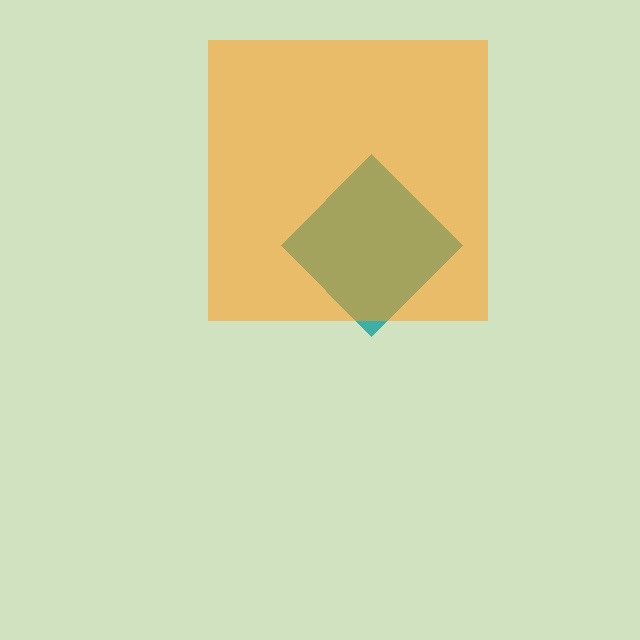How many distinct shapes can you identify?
There are 2 distinct shapes: a teal diamond, an orange square.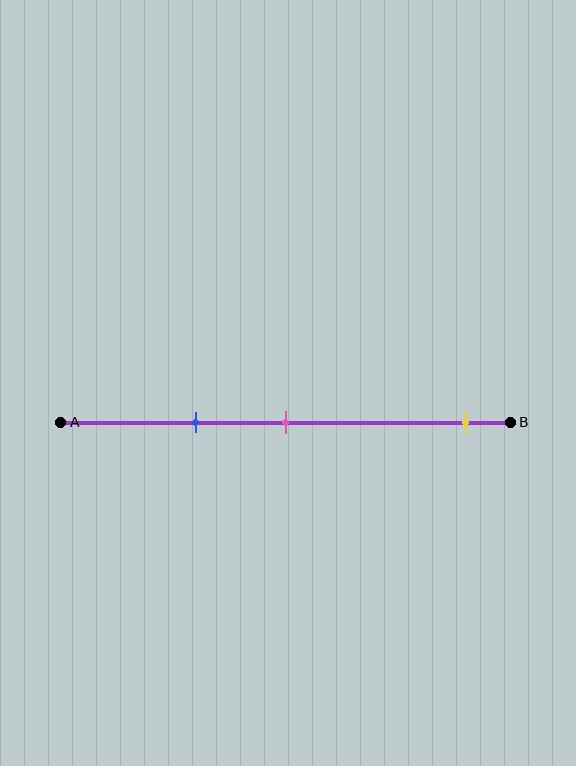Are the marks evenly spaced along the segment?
No, the marks are not evenly spaced.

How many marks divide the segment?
There are 3 marks dividing the segment.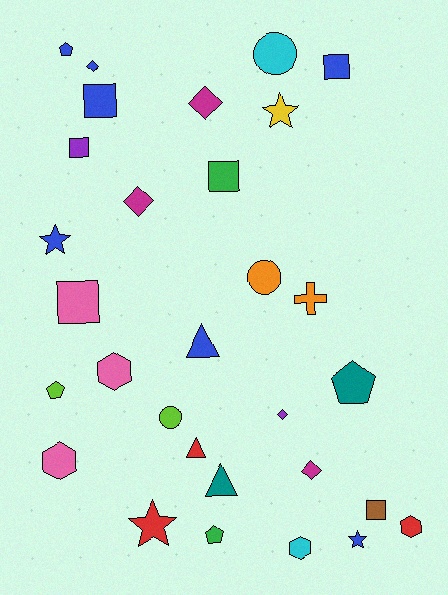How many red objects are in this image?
There are 3 red objects.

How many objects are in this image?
There are 30 objects.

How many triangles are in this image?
There are 3 triangles.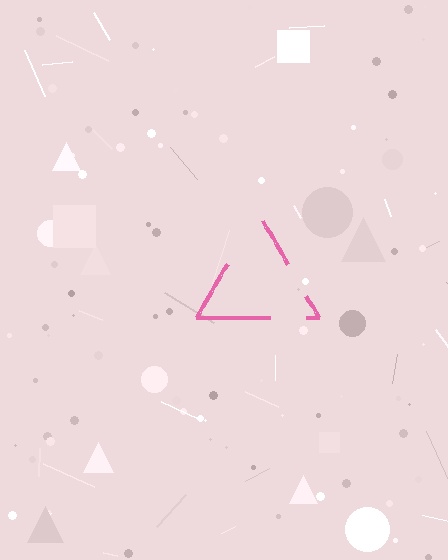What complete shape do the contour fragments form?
The contour fragments form a triangle.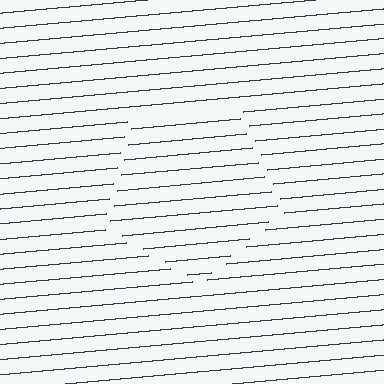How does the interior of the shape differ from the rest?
The interior of the shape contains the same grating, shifted by half a period — the contour is defined by the phase discontinuity where line-ends from the inner and outer gratings abut.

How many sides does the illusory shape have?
5 sides — the line-ends trace a pentagon.